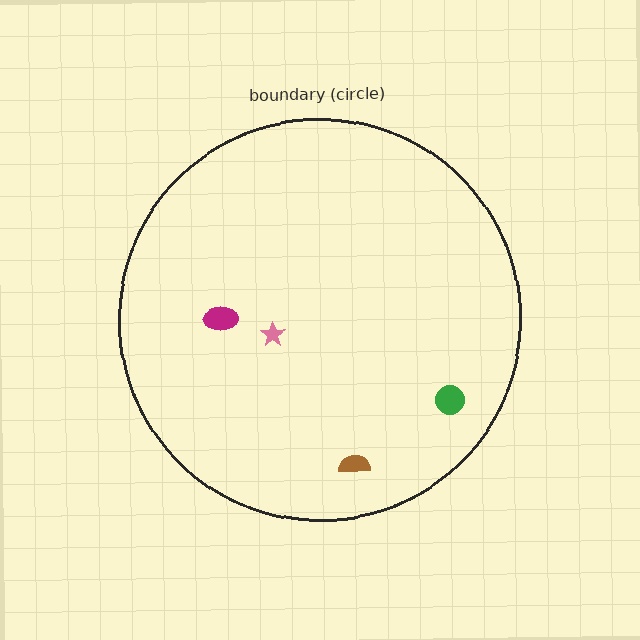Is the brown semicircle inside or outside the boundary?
Inside.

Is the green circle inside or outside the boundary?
Inside.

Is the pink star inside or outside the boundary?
Inside.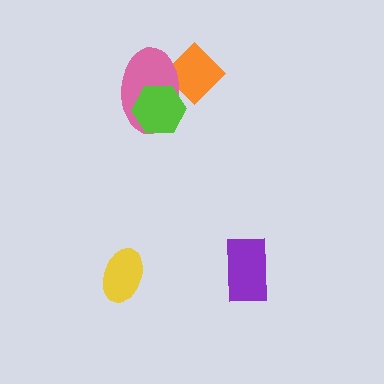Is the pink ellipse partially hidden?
Yes, it is partially covered by another shape.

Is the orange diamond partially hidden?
Yes, it is partially covered by another shape.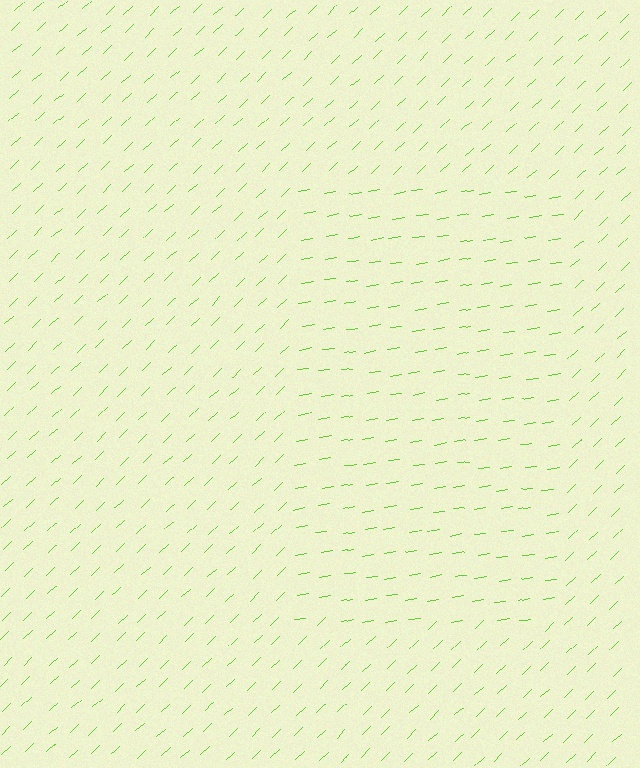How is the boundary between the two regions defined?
The boundary is defined purely by a change in line orientation (approximately 34 degrees difference). All lines are the same color and thickness.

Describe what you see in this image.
The image is filled with small lime line segments. A rectangle region in the image has lines oriented differently from the surrounding lines, creating a visible texture boundary.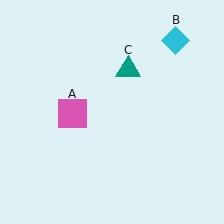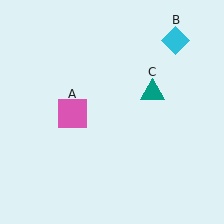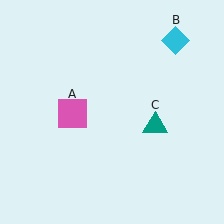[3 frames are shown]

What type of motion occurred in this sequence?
The teal triangle (object C) rotated clockwise around the center of the scene.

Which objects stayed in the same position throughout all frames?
Pink square (object A) and cyan diamond (object B) remained stationary.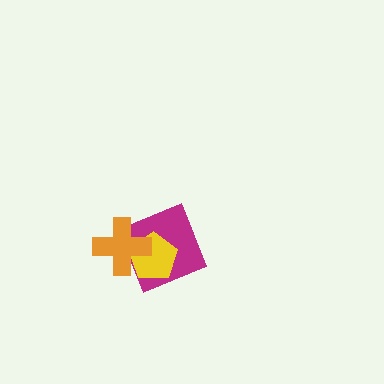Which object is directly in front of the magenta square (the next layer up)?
The yellow pentagon is directly in front of the magenta square.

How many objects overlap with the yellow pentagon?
2 objects overlap with the yellow pentagon.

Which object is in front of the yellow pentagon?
The orange cross is in front of the yellow pentagon.